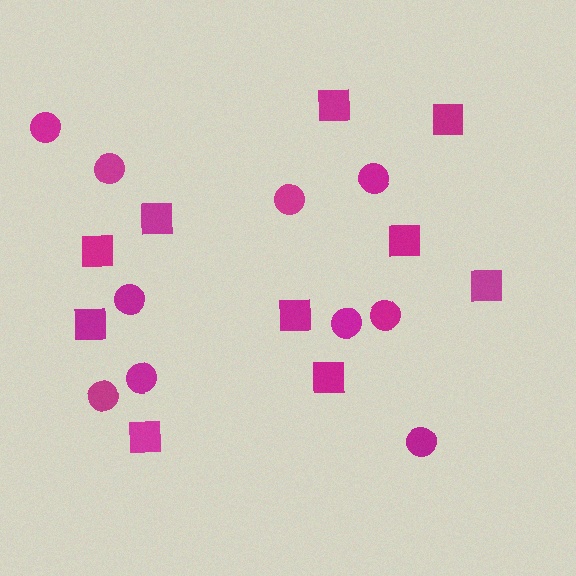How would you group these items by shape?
There are 2 groups: one group of circles (10) and one group of squares (10).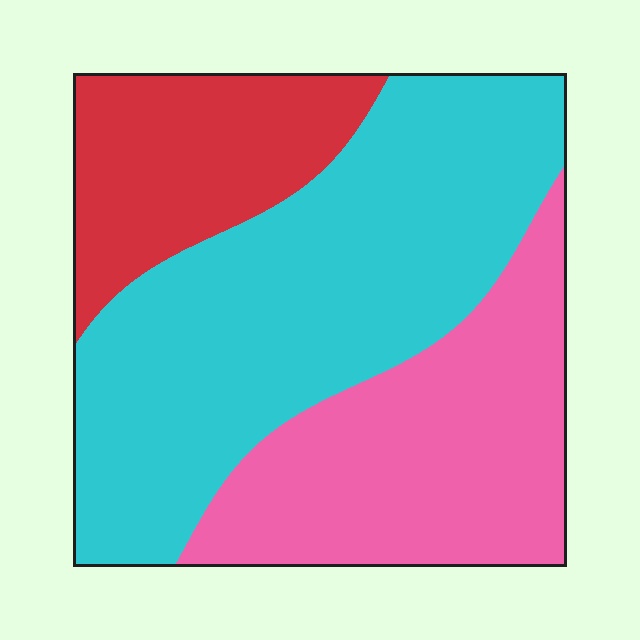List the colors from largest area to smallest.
From largest to smallest: cyan, pink, red.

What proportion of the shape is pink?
Pink covers about 30% of the shape.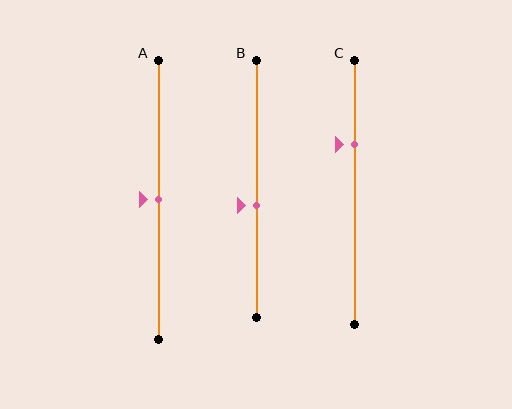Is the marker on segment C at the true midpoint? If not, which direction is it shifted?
No, the marker on segment C is shifted upward by about 18% of the segment length.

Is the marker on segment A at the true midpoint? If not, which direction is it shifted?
Yes, the marker on segment A is at the true midpoint.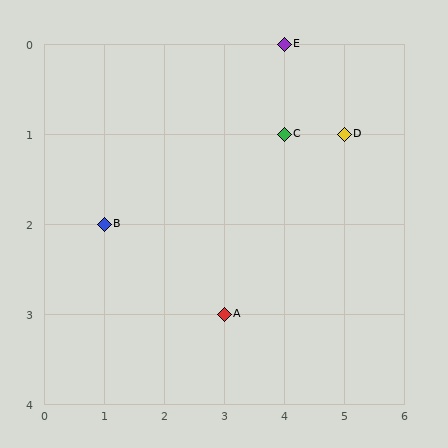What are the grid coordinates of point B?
Point B is at grid coordinates (1, 2).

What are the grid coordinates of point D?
Point D is at grid coordinates (5, 1).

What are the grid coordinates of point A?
Point A is at grid coordinates (3, 3).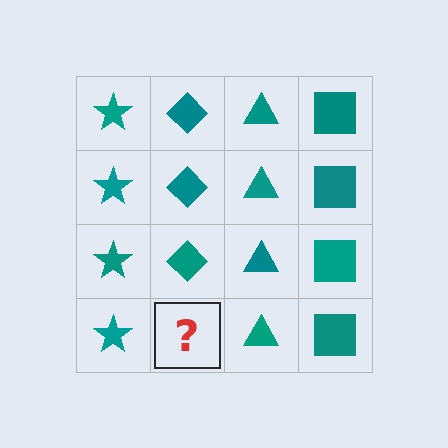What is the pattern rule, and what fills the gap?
The rule is that each column has a consistent shape. The gap should be filled with a teal diamond.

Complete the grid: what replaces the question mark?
The question mark should be replaced with a teal diamond.